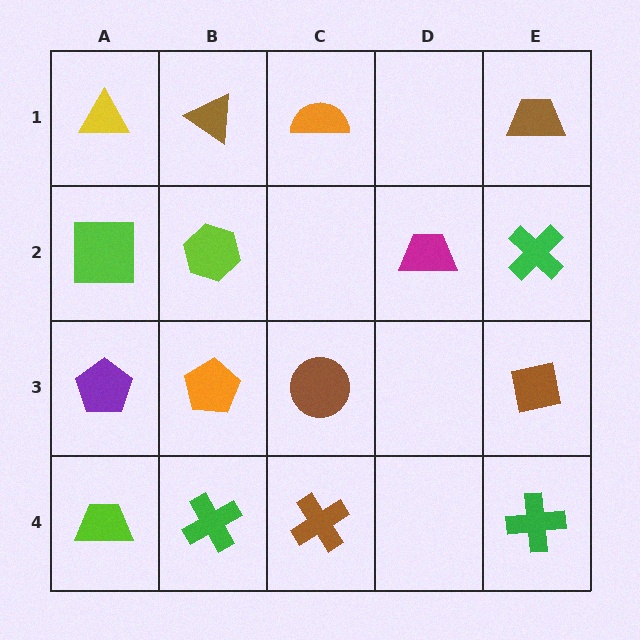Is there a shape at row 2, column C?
No, that cell is empty.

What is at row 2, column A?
A lime square.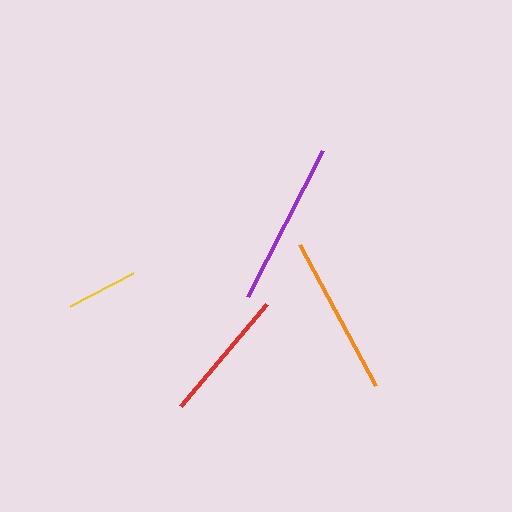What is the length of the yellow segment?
The yellow segment is approximately 71 pixels long.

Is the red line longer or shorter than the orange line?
The orange line is longer than the red line.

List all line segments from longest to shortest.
From longest to shortest: purple, orange, red, yellow.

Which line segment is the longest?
The purple line is the longest at approximately 164 pixels.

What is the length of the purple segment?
The purple segment is approximately 164 pixels long.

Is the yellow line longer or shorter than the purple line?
The purple line is longer than the yellow line.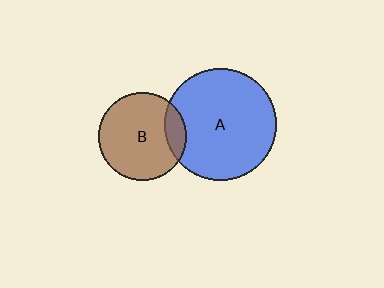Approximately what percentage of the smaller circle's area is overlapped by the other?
Approximately 15%.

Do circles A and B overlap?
Yes.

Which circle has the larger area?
Circle A (blue).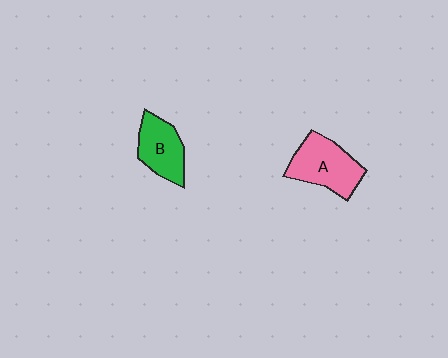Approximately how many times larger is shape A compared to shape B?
Approximately 1.3 times.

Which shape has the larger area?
Shape A (pink).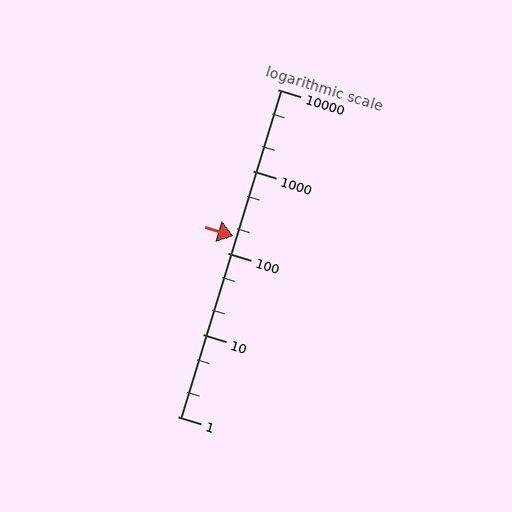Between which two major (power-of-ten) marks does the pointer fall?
The pointer is between 100 and 1000.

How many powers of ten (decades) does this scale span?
The scale spans 4 decades, from 1 to 10000.